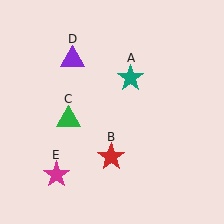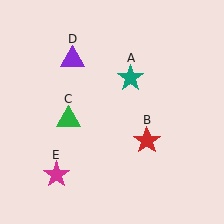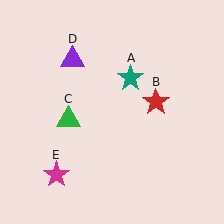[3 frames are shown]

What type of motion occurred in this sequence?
The red star (object B) rotated counterclockwise around the center of the scene.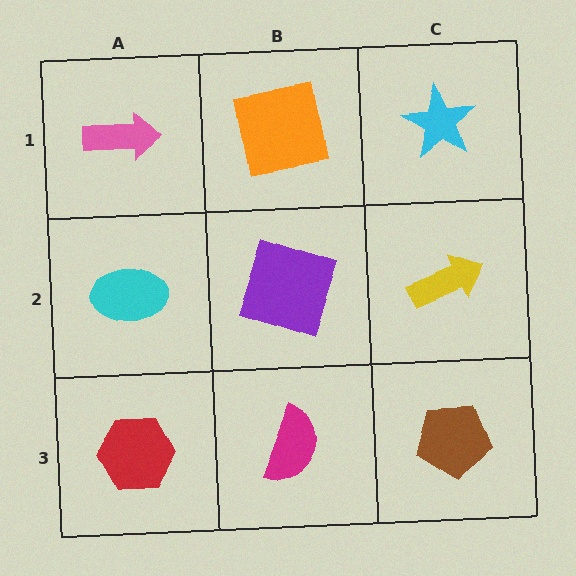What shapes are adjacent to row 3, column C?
A yellow arrow (row 2, column C), a magenta semicircle (row 3, column B).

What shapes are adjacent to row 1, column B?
A purple square (row 2, column B), a pink arrow (row 1, column A), a cyan star (row 1, column C).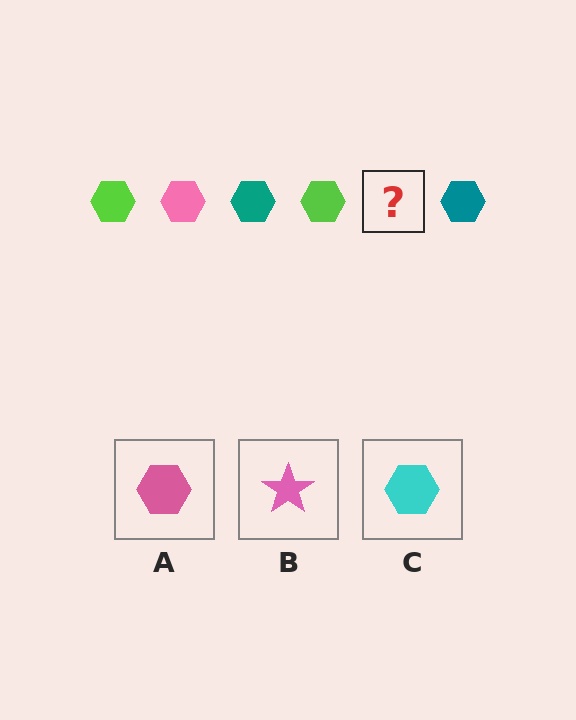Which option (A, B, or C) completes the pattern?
A.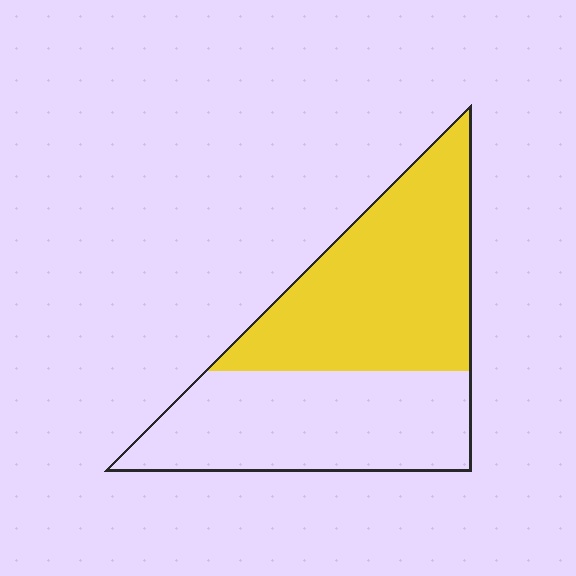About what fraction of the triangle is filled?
About one half (1/2).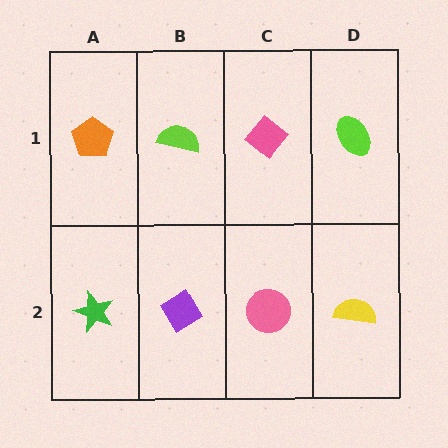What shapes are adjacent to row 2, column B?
A lime semicircle (row 1, column B), a green star (row 2, column A), a pink circle (row 2, column C).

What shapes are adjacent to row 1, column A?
A green star (row 2, column A), a lime semicircle (row 1, column B).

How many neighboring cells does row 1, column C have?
3.